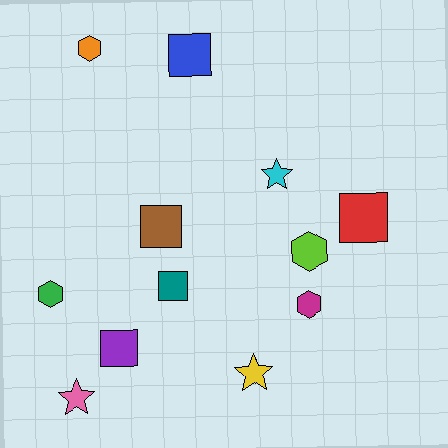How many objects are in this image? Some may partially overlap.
There are 12 objects.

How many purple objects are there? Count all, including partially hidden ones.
There is 1 purple object.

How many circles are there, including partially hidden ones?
There are no circles.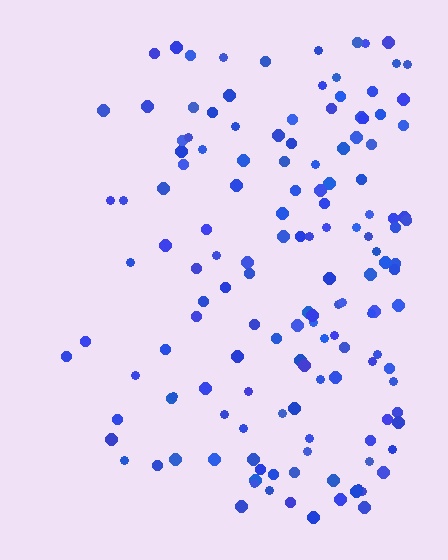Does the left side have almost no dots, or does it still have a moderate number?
Still a moderate number, just noticeably fewer than the right.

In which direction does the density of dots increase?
From left to right, with the right side densest.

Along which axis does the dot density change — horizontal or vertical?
Horizontal.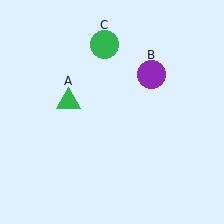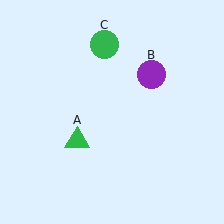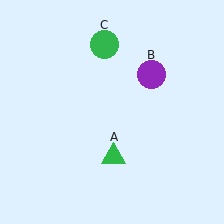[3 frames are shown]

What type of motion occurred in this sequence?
The green triangle (object A) rotated counterclockwise around the center of the scene.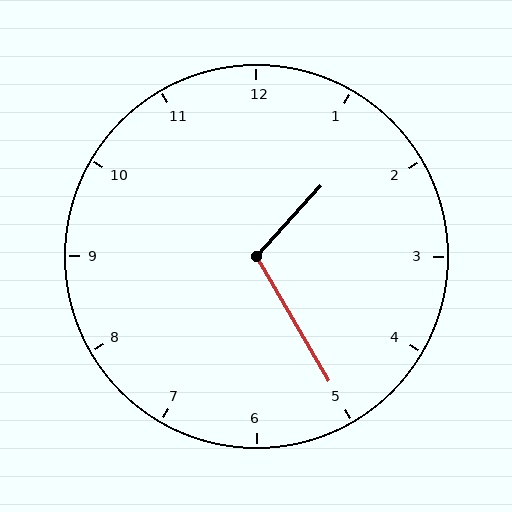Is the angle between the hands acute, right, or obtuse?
It is obtuse.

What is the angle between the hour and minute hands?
Approximately 108 degrees.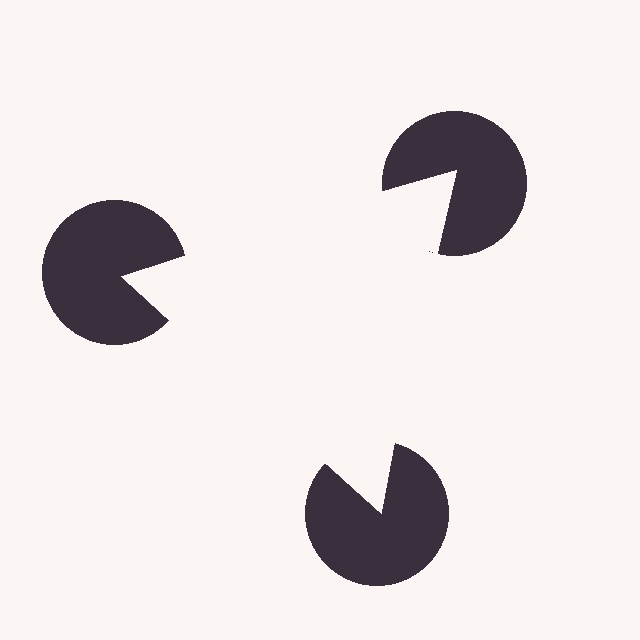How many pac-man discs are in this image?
There are 3 — one at each vertex of the illusory triangle.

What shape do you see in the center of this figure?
An illusory triangle — its edges are inferred from the aligned wedge cuts in the pac-man discs, not physically drawn.